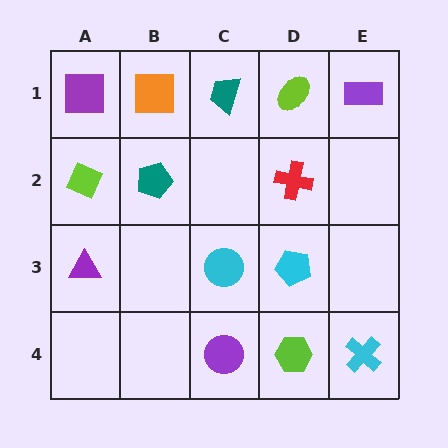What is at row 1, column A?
A purple square.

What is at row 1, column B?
An orange square.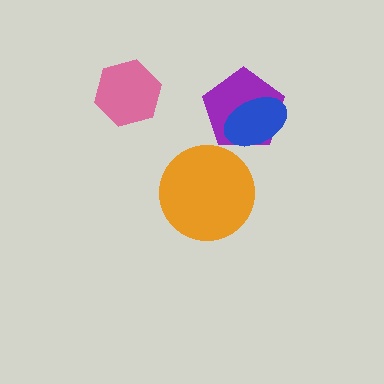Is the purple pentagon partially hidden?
Yes, it is partially covered by another shape.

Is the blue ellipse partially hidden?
No, no other shape covers it.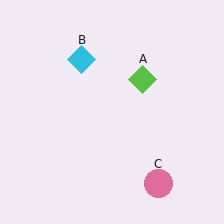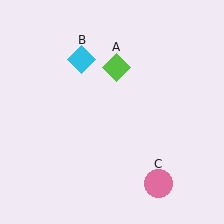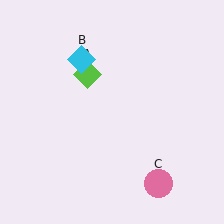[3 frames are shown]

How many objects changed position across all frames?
1 object changed position: lime diamond (object A).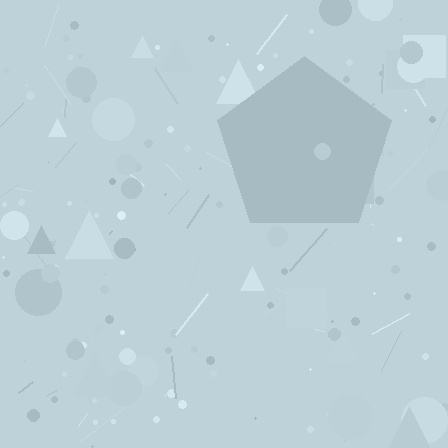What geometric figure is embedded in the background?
A pentagon is embedded in the background.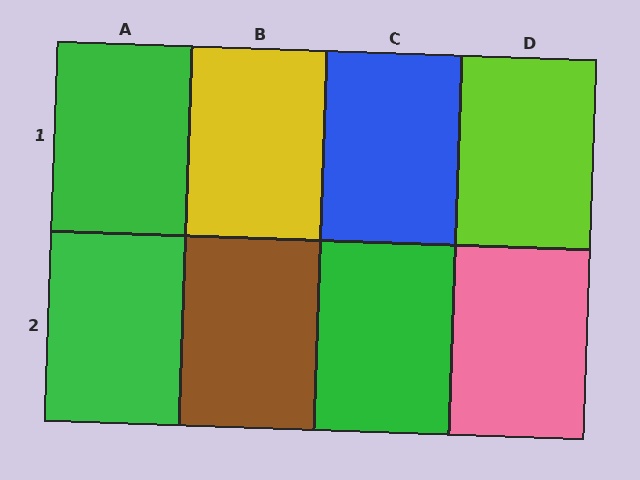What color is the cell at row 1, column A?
Green.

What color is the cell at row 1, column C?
Blue.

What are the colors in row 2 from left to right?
Green, brown, green, pink.